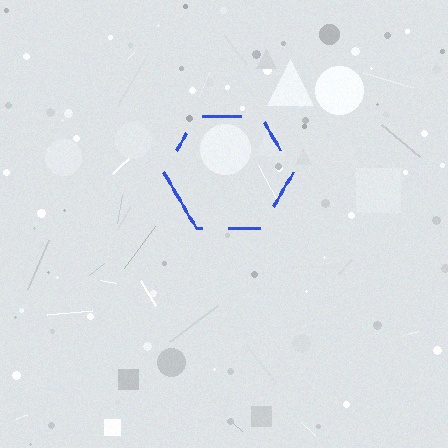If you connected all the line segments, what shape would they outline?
They would outline a hexagon.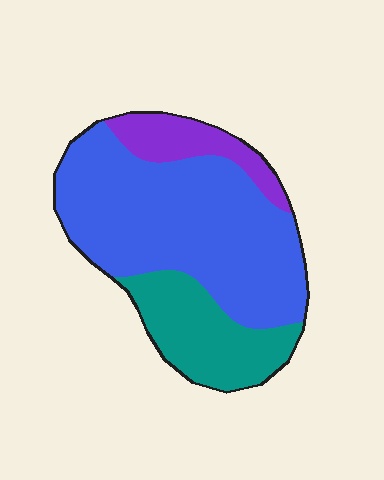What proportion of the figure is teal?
Teal takes up about one quarter (1/4) of the figure.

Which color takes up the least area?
Purple, at roughly 15%.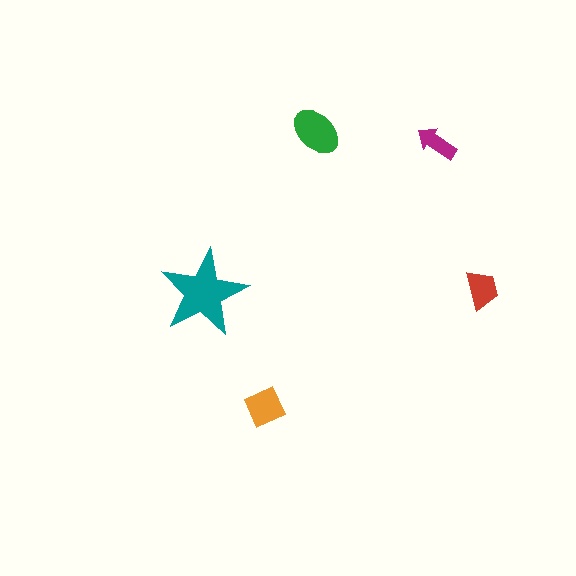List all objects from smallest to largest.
The magenta arrow, the red trapezoid, the orange square, the green ellipse, the teal star.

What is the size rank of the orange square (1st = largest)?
3rd.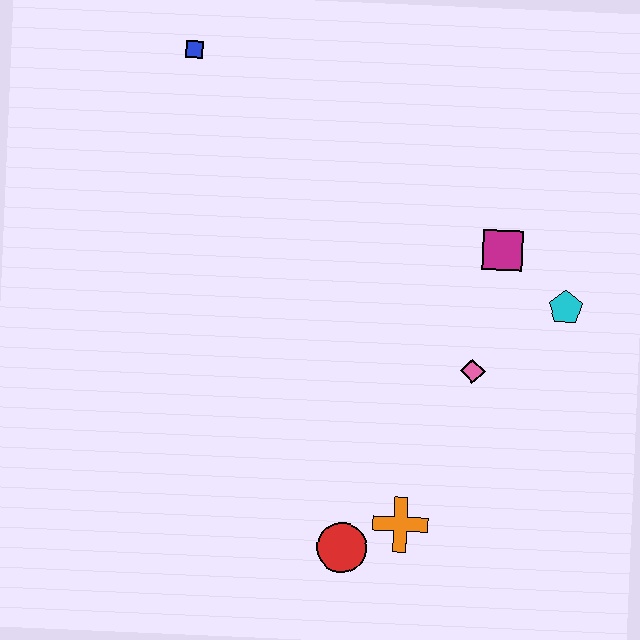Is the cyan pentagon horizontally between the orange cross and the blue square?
No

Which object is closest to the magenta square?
The cyan pentagon is closest to the magenta square.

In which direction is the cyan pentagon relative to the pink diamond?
The cyan pentagon is to the right of the pink diamond.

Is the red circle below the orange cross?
Yes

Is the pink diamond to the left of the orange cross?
No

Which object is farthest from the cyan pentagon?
The blue square is farthest from the cyan pentagon.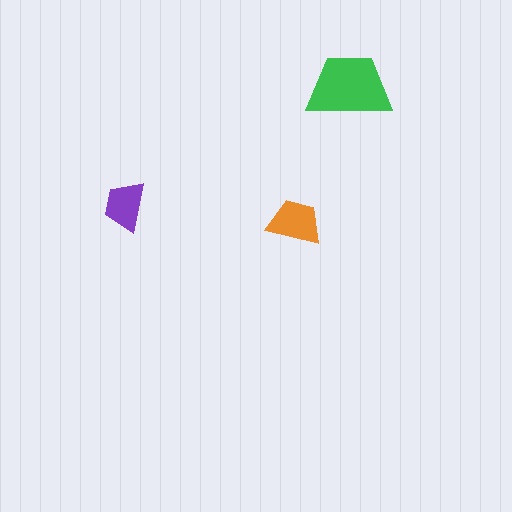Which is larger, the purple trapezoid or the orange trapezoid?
The orange one.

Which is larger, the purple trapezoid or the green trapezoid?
The green one.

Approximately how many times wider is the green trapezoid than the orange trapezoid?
About 1.5 times wider.